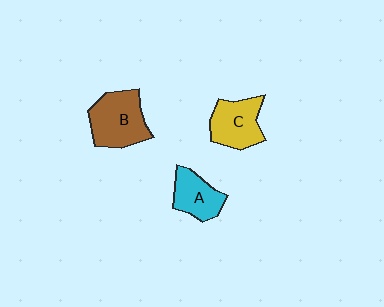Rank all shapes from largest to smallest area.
From largest to smallest: B (brown), C (yellow), A (cyan).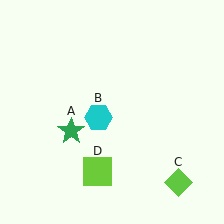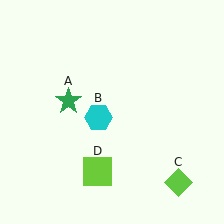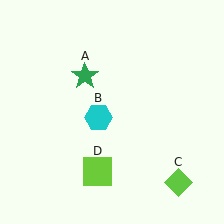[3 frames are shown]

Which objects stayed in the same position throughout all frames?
Cyan hexagon (object B) and lime diamond (object C) and lime square (object D) remained stationary.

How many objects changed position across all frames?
1 object changed position: green star (object A).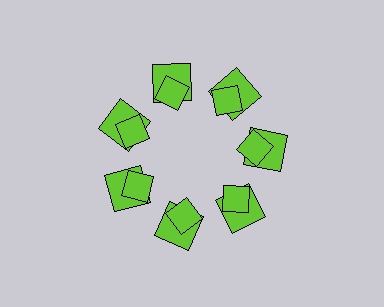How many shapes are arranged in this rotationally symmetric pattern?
There are 14 shapes, arranged in 7 groups of 2.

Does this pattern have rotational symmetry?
Yes, this pattern has 7-fold rotational symmetry. It looks the same after rotating 51 degrees around the center.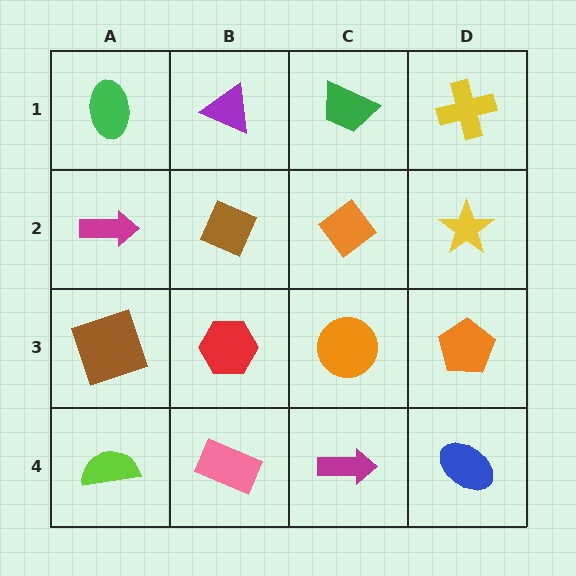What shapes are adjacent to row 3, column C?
An orange diamond (row 2, column C), a magenta arrow (row 4, column C), a red hexagon (row 3, column B), an orange pentagon (row 3, column D).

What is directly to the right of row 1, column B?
A green trapezoid.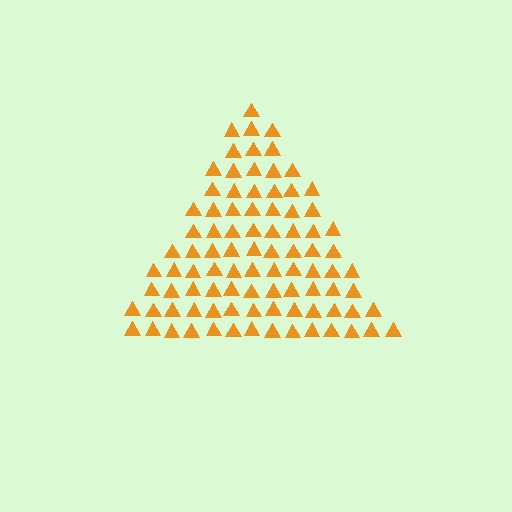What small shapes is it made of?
It is made of small triangles.